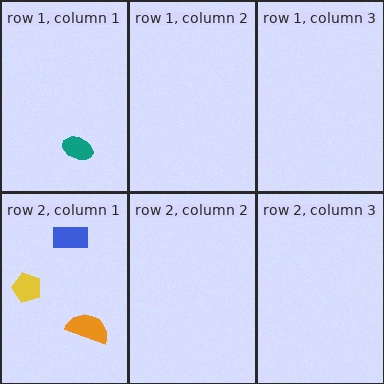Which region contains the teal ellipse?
The row 1, column 1 region.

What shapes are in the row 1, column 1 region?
The teal ellipse.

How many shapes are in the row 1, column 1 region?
1.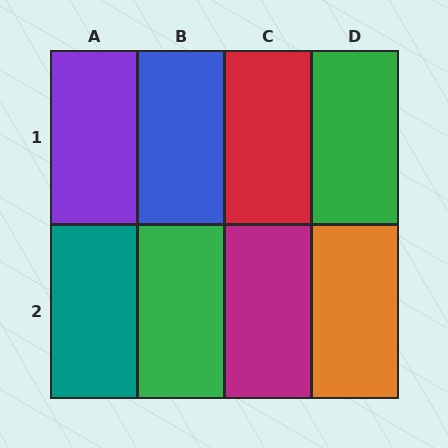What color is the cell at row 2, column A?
Teal.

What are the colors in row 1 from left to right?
Purple, blue, red, green.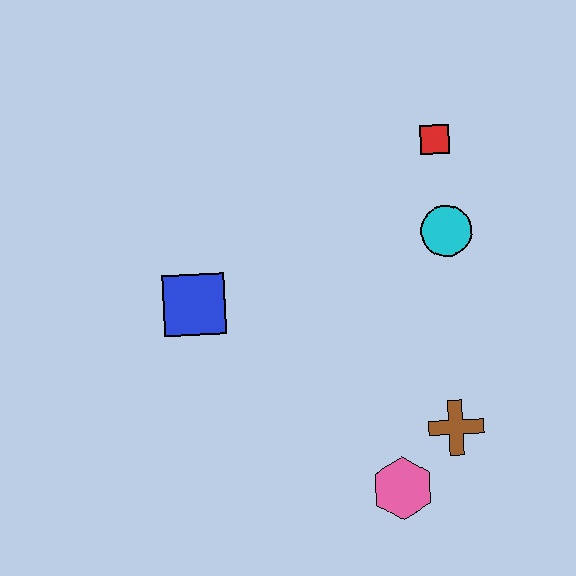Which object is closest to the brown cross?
The pink hexagon is closest to the brown cross.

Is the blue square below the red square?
Yes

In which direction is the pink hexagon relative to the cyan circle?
The pink hexagon is below the cyan circle.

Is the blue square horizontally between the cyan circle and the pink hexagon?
No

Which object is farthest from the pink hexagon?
The red square is farthest from the pink hexagon.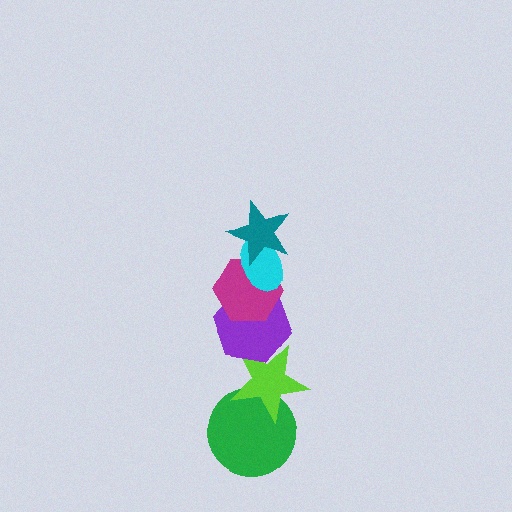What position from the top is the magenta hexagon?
The magenta hexagon is 3rd from the top.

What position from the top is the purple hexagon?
The purple hexagon is 4th from the top.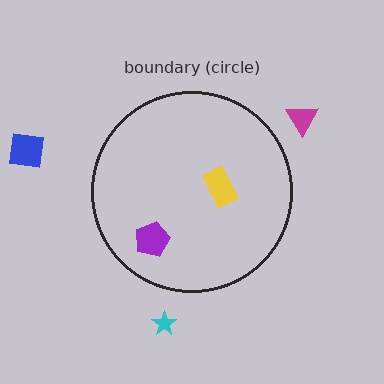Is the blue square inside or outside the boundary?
Outside.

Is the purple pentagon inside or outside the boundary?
Inside.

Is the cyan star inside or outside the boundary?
Outside.